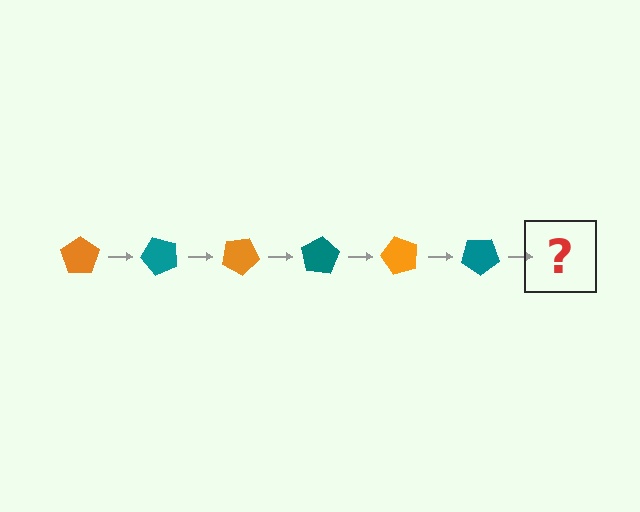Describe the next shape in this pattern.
It should be an orange pentagon, rotated 300 degrees from the start.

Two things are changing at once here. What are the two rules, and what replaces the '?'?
The two rules are that it rotates 50 degrees each step and the color cycles through orange and teal. The '?' should be an orange pentagon, rotated 300 degrees from the start.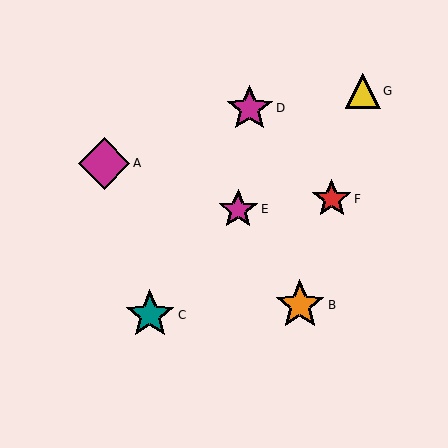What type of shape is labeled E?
Shape E is a magenta star.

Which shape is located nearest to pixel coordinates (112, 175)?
The magenta diamond (labeled A) at (104, 163) is nearest to that location.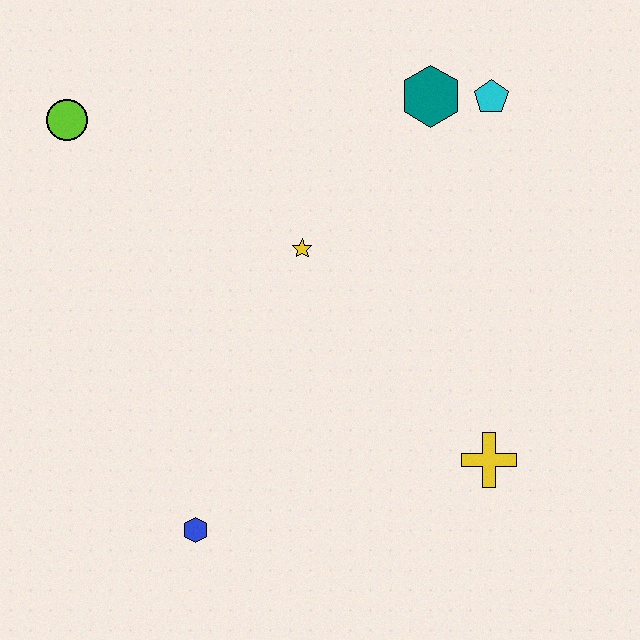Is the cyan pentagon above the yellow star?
Yes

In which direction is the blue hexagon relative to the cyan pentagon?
The blue hexagon is below the cyan pentagon.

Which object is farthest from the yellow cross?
The lime circle is farthest from the yellow cross.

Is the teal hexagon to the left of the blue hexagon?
No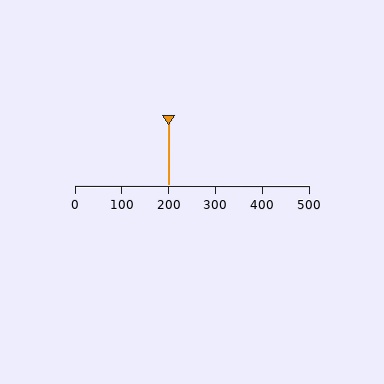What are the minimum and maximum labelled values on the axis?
The axis runs from 0 to 500.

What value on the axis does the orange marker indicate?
The marker indicates approximately 200.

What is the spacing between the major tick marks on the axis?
The major ticks are spaced 100 apart.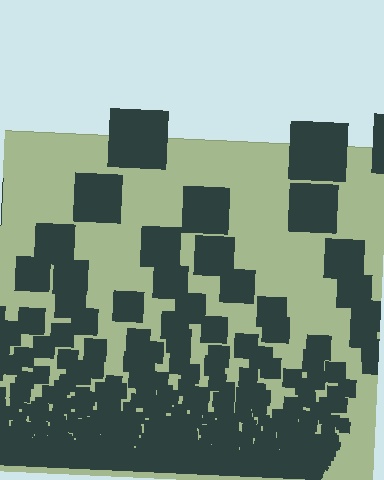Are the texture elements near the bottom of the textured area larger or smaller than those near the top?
Smaller. The gradient is inverted — elements near the bottom are smaller and denser.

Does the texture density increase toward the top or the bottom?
Density increases toward the bottom.